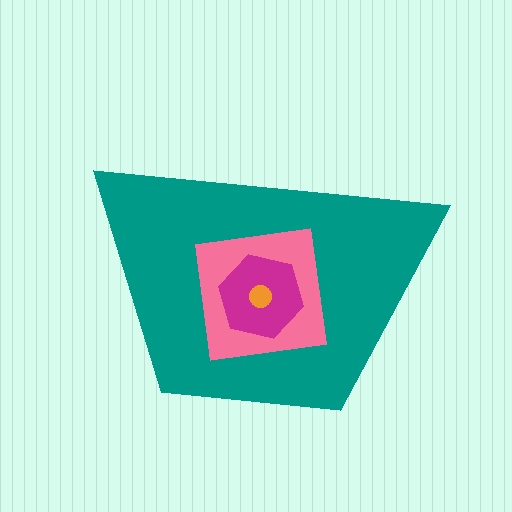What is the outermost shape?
The teal trapezoid.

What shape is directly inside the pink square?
The magenta hexagon.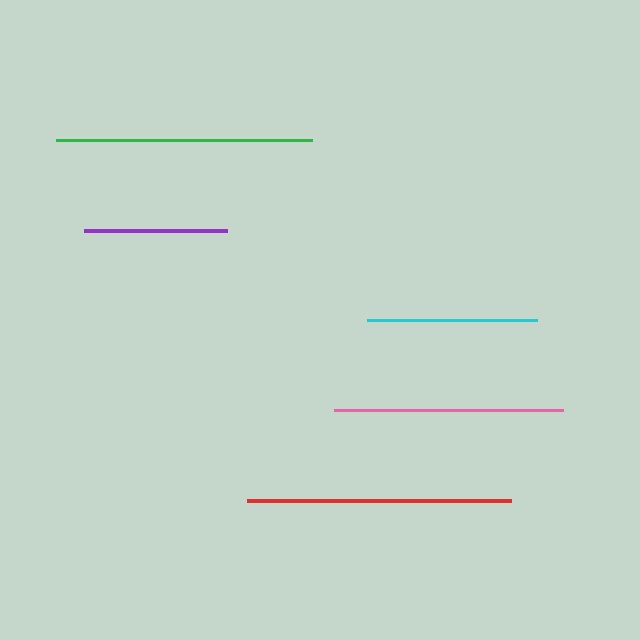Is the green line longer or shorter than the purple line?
The green line is longer than the purple line.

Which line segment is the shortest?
The purple line is the shortest at approximately 143 pixels.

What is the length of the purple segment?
The purple segment is approximately 143 pixels long.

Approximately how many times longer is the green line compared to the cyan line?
The green line is approximately 1.5 times the length of the cyan line.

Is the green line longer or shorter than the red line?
The red line is longer than the green line.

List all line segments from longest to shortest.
From longest to shortest: red, green, pink, cyan, purple.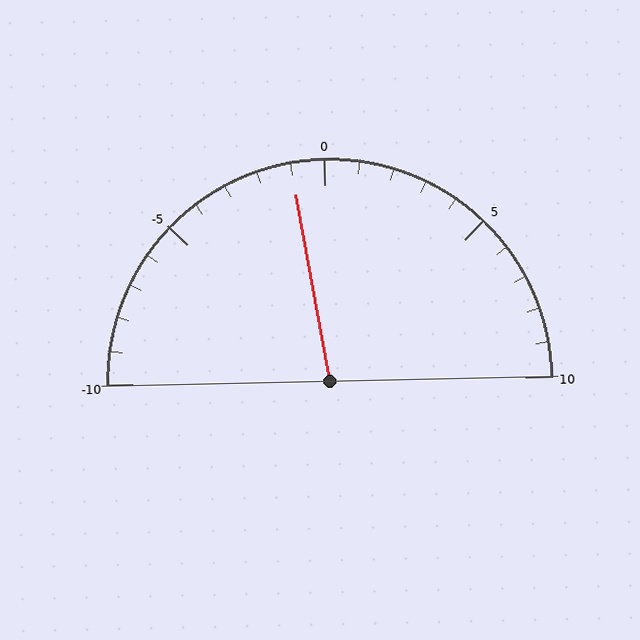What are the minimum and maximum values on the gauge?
The gauge ranges from -10 to 10.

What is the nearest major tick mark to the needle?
The nearest major tick mark is 0.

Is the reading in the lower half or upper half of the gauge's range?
The reading is in the lower half of the range (-10 to 10).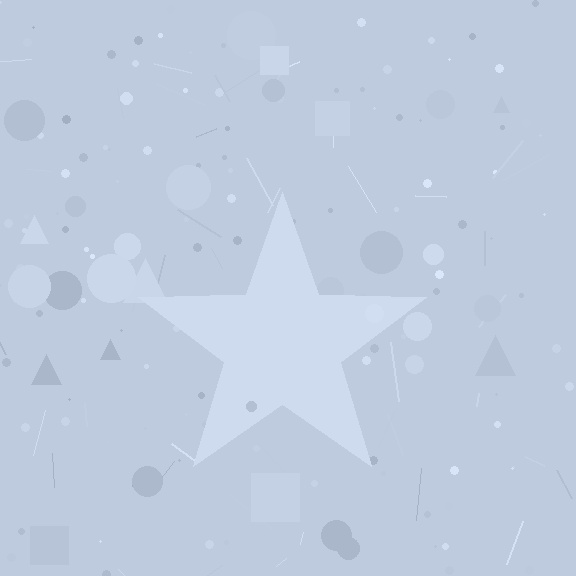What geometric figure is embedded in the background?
A star is embedded in the background.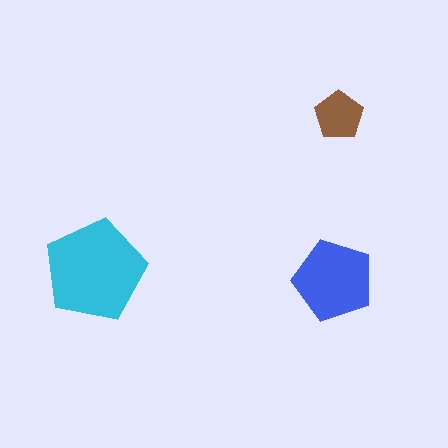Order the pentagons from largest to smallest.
the cyan one, the blue one, the brown one.